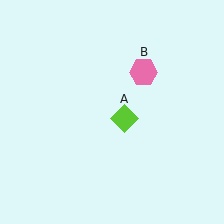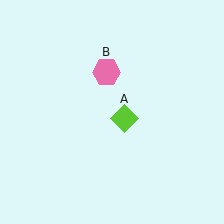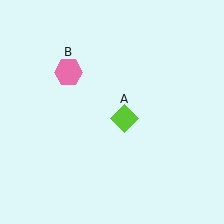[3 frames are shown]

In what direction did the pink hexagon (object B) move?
The pink hexagon (object B) moved left.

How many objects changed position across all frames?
1 object changed position: pink hexagon (object B).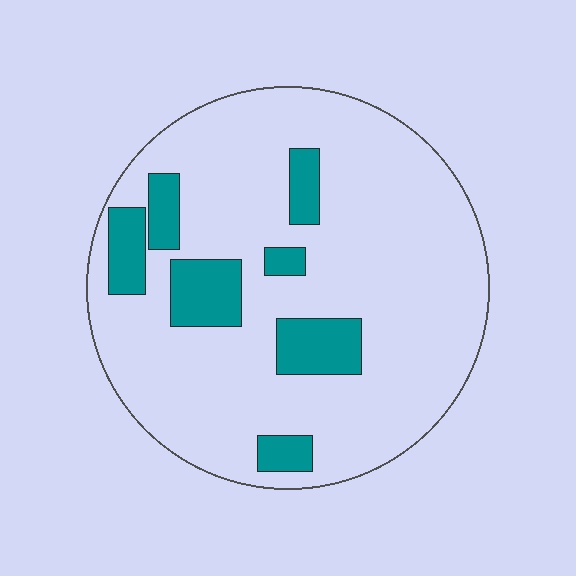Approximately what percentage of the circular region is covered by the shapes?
Approximately 15%.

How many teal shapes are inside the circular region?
7.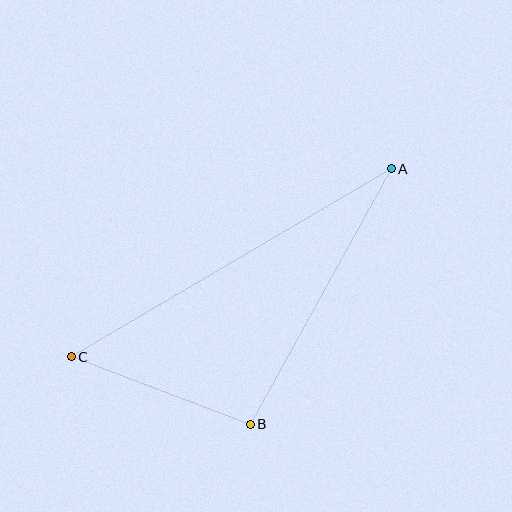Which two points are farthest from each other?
Points A and C are farthest from each other.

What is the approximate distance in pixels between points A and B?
The distance between A and B is approximately 292 pixels.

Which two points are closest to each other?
Points B and C are closest to each other.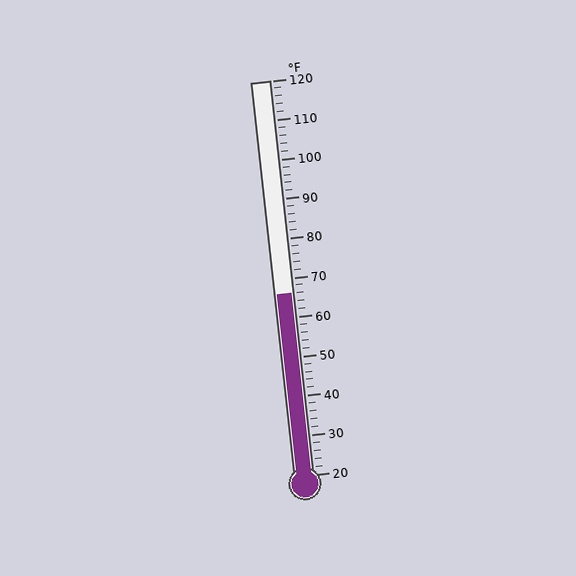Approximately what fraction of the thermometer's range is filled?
The thermometer is filled to approximately 45% of its range.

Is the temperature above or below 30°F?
The temperature is above 30°F.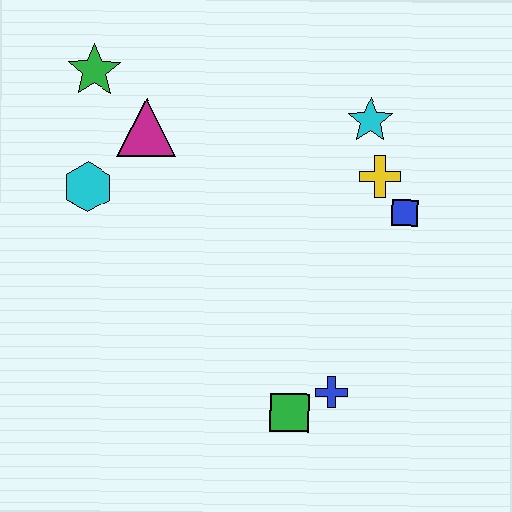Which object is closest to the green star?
The magenta triangle is closest to the green star.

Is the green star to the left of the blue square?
Yes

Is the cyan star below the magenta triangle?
No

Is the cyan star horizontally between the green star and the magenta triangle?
No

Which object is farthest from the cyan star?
The green square is farthest from the cyan star.